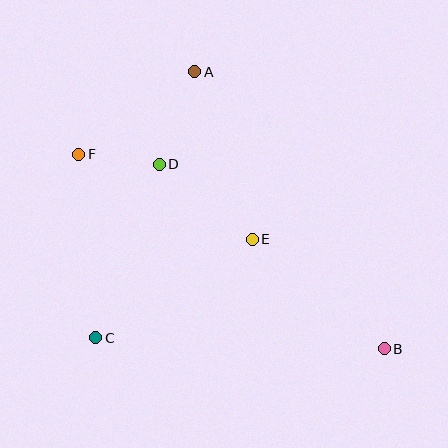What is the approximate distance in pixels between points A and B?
The distance between A and B is approximately 335 pixels.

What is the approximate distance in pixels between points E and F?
The distance between E and F is approximately 193 pixels.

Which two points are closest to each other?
Points D and F are closest to each other.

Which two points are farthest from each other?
Points B and F are farthest from each other.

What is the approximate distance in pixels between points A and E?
The distance between A and E is approximately 177 pixels.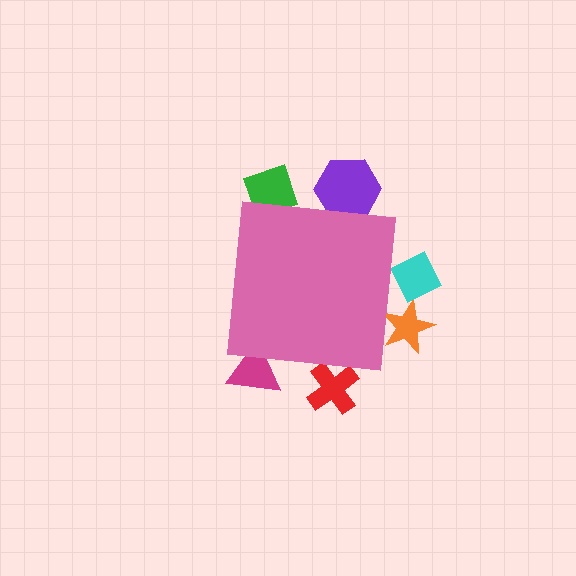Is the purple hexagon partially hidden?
Yes, the purple hexagon is partially hidden behind the pink square.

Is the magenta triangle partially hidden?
Yes, the magenta triangle is partially hidden behind the pink square.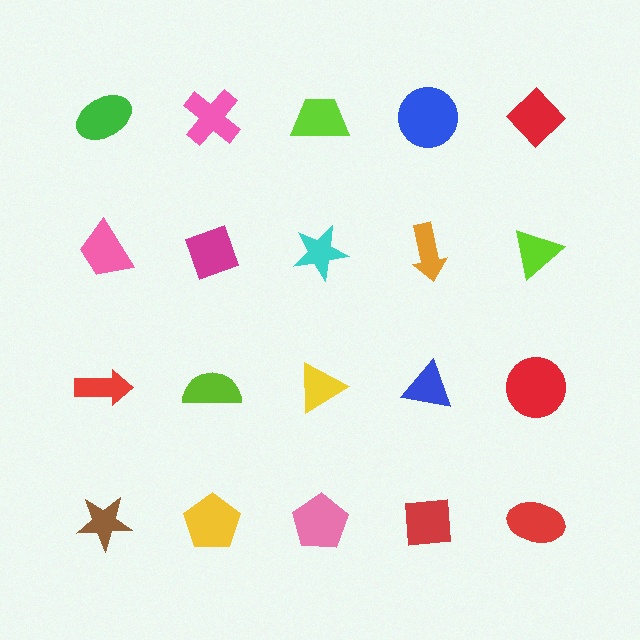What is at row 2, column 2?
A magenta diamond.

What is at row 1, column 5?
A red diamond.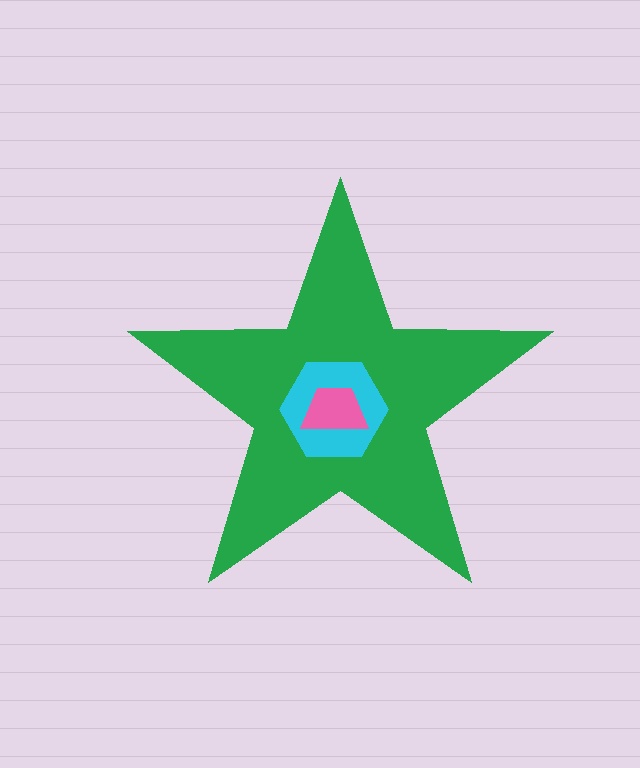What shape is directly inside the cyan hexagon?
The pink trapezoid.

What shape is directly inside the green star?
The cyan hexagon.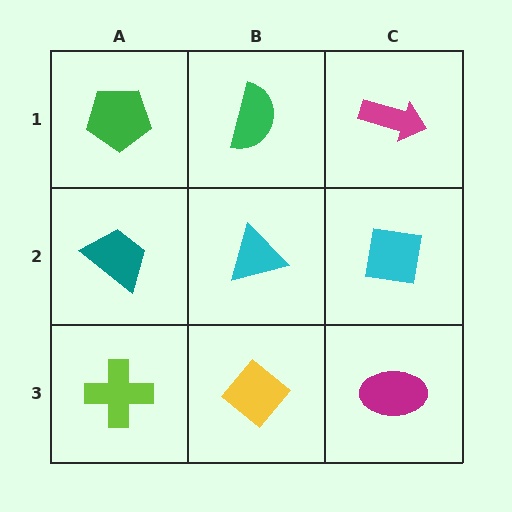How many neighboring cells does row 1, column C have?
2.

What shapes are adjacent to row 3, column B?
A cyan triangle (row 2, column B), a lime cross (row 3, column A), a magenta ellipse (row 3, column C).